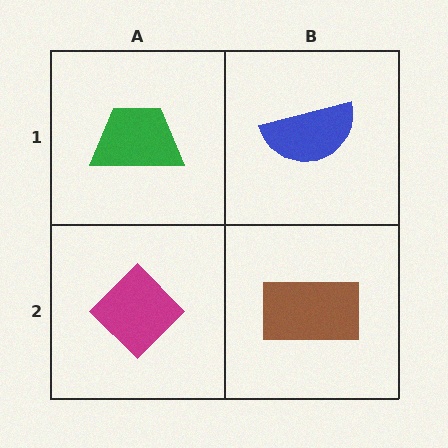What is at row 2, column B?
A brown rectangle.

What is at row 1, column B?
A blue semicircle.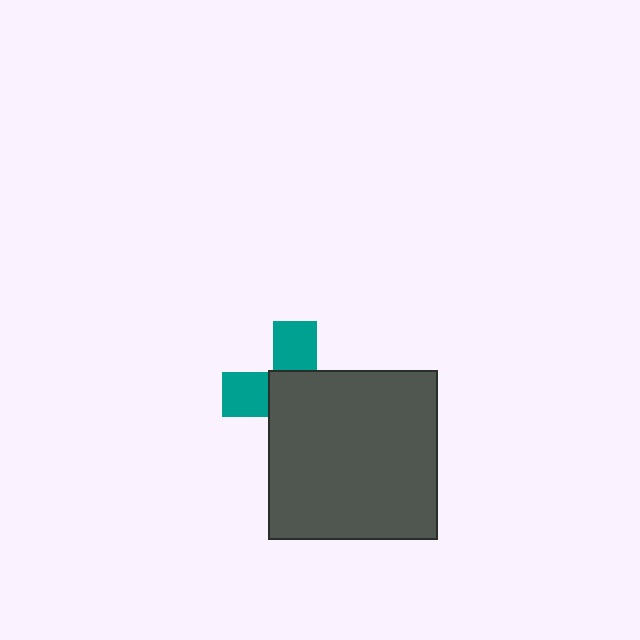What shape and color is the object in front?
The object in front is a dark gray square.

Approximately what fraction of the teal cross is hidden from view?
Roughly 62% of the teal cross is hidden behind the dark gray square.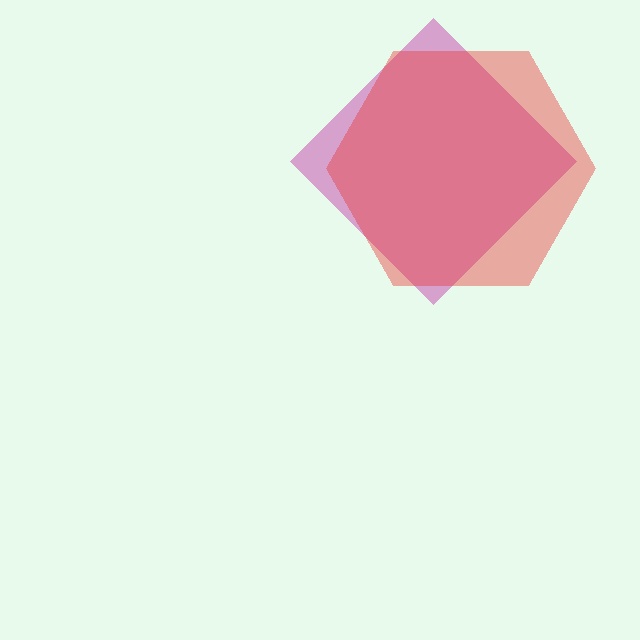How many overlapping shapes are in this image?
There are 2 overlapping shapes in the image.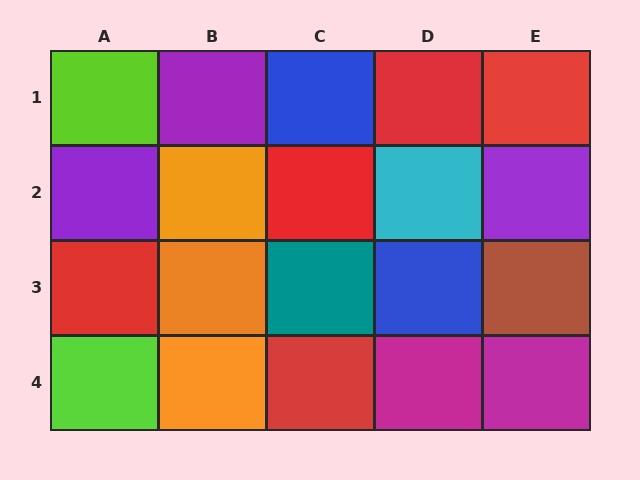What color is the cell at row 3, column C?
Teal.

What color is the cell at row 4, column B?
Orange.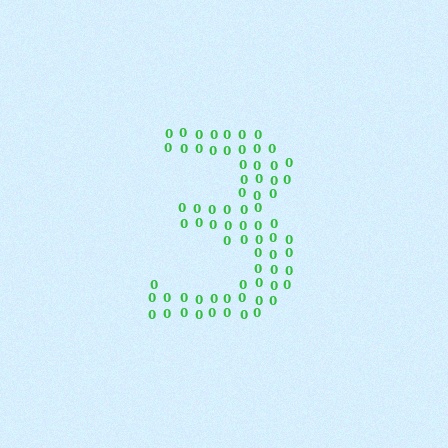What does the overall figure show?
The overall figure shows the digit 3.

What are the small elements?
The small elements are digit 0's.